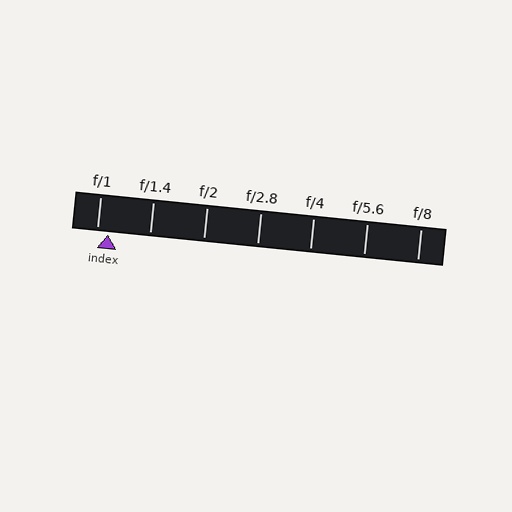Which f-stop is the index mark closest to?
The index mark is closest to f/1.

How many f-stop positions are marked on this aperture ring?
There are 7 f-stop positions marked.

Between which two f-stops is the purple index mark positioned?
The index mark is between f/1 and f/1.4.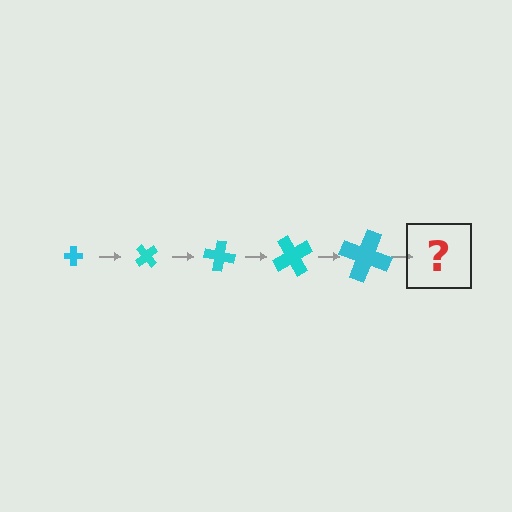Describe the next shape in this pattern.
It should be a cross, larger than the previous one and rotated 250 degrees from the start.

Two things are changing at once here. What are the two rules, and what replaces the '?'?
The two rules are that the cross grows larger each step and it rotates 50 degrees each step. The '?' should be a cross, larger than the previous one and rotated 250 degrees from the start.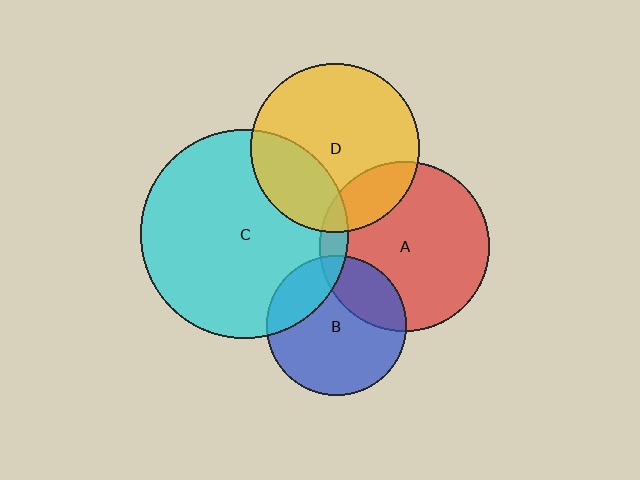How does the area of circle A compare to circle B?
Approximately 1.5 times.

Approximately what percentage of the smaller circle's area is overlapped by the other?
Approximately 25%.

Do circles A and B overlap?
Yes.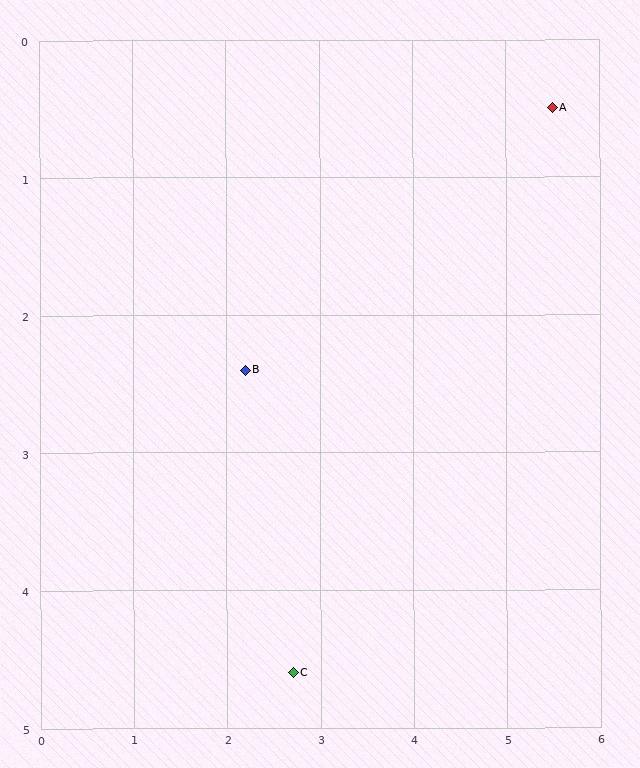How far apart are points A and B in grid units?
Points A and B are about 3.8 grid units apart.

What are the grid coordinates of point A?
Point A is at approximately (5.5, 0.5).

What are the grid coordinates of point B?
Point B is at approximately (2.2, 2.4).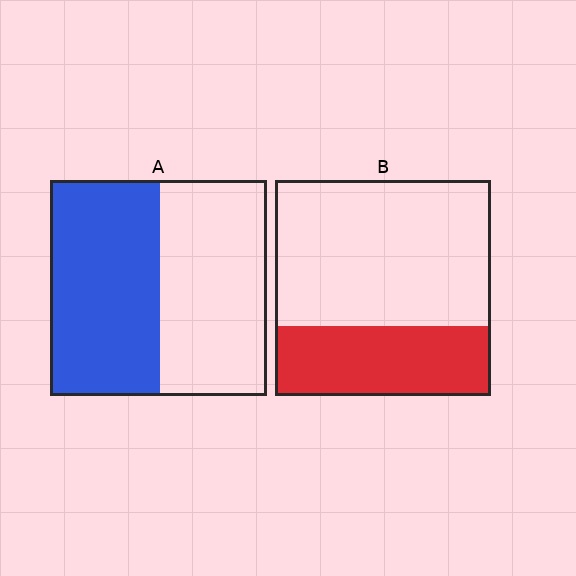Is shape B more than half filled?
No.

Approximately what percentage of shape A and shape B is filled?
A is approximately 50% and B is approximately 30%.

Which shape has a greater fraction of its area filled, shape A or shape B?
Shape A.